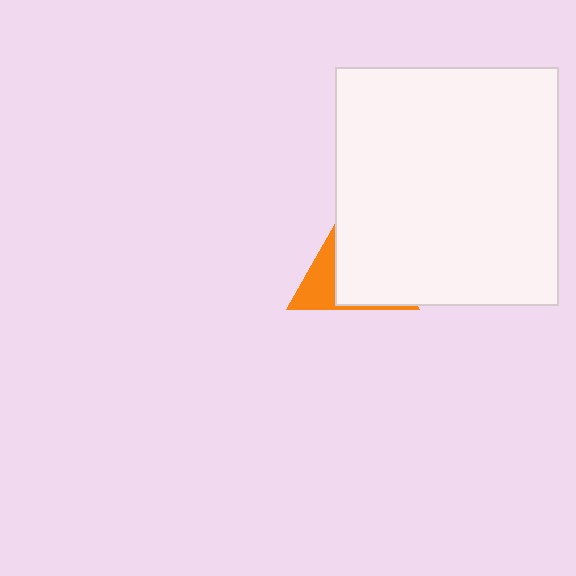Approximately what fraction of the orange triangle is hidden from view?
Roughly 68% of the orange triangle is hidden behind the white rectangle.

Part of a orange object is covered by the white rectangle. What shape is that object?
It is a triangle.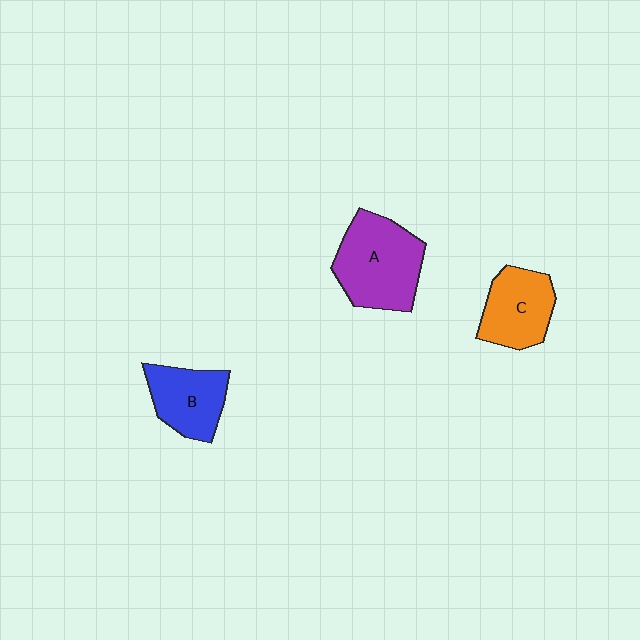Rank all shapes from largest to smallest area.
From largest to smallest: A (purple), C (orange), B (blue).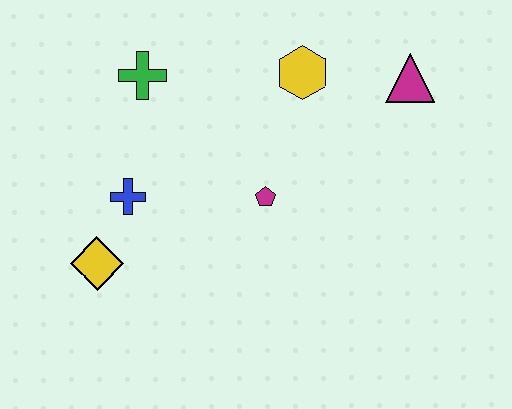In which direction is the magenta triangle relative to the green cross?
The magenta triangle is to the right of the green cross.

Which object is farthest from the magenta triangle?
The yellow diamond is farthest from the magenta triangle.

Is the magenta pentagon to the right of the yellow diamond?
Yes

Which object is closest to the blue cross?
The yellow diamond is closest to the blue cross.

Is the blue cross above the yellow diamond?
Yes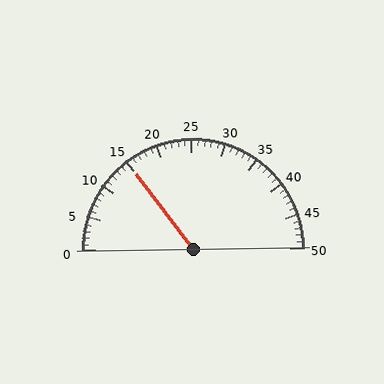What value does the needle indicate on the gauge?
The needle indicates approximately 15.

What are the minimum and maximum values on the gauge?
The gauge ranges from 0 to 50.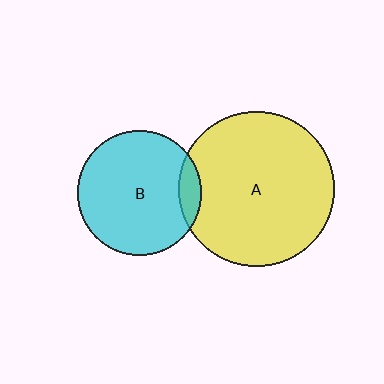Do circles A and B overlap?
Yes.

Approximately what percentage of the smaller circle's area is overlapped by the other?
Approximately 10%.